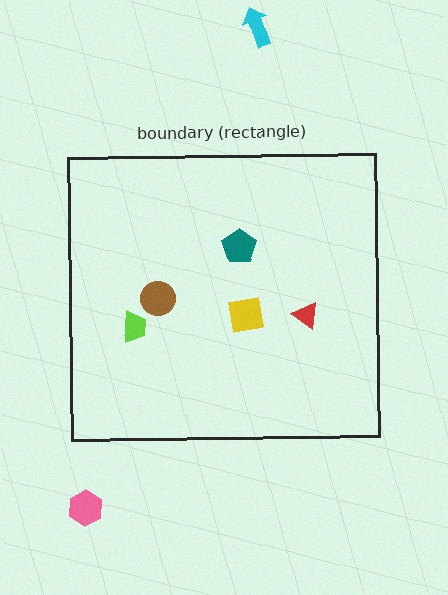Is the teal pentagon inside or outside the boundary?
Inside.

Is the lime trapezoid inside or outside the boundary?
Inside.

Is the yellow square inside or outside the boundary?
Inside.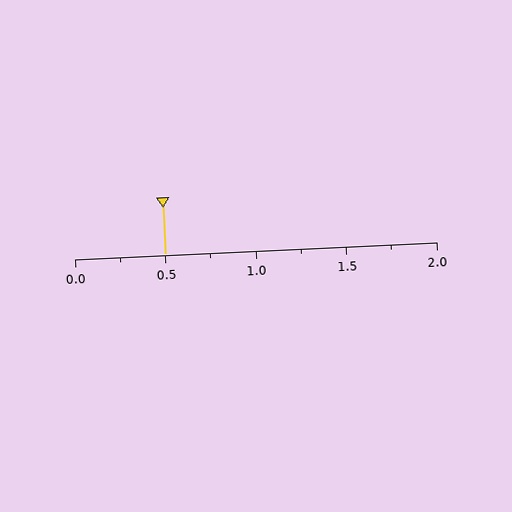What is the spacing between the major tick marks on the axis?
The major ticks are spaced 0.5 apart.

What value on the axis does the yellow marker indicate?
The marker indicates approximately 0.5.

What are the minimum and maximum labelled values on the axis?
The axis runs from 0.0 to 2.0.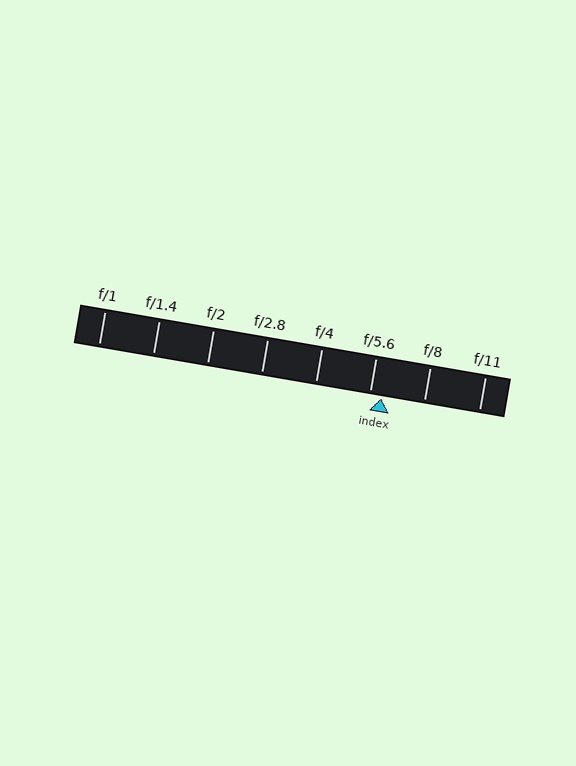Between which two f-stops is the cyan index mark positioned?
The index mark is between f/5.6 and f/8.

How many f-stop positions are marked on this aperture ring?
There are 8 f-stop positions marked.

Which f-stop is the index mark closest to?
The index mark is closest to f/5.6.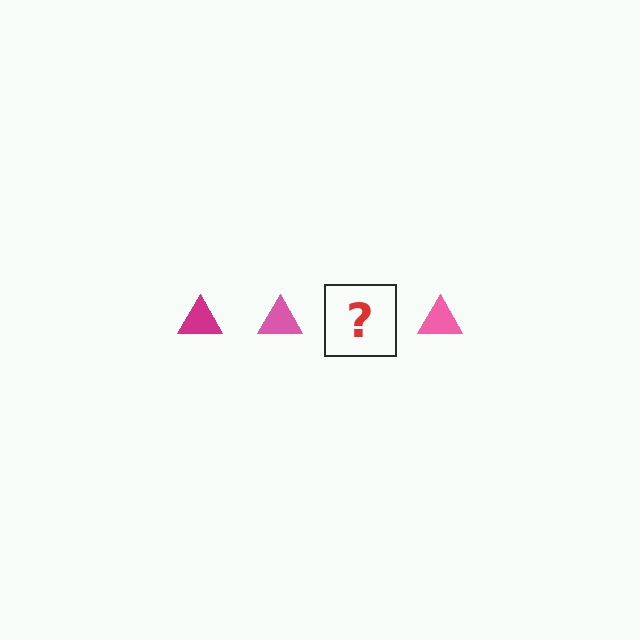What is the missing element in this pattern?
The missing element is a magenta triangle.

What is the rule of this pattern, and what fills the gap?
The rule is that the pattern cycles through magenta, pink triangles. The gap should be filled with a magenta triangle.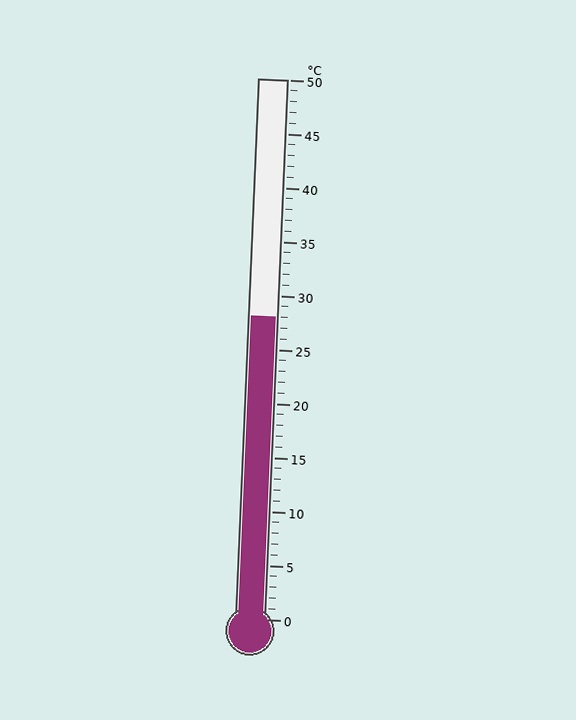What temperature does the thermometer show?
The thermometer shows approximately 28°C.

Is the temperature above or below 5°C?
The temperature is above 5°C.